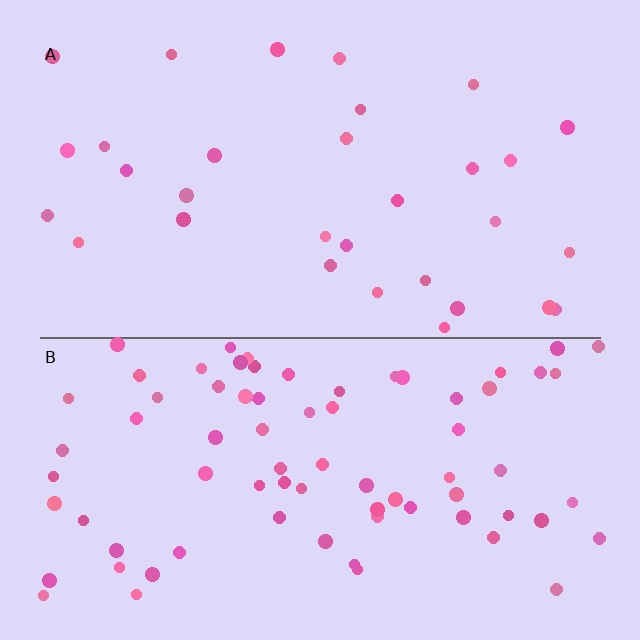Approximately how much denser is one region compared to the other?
Approximately 2.5× — region B over region A.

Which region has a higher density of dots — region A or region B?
B (the bottom).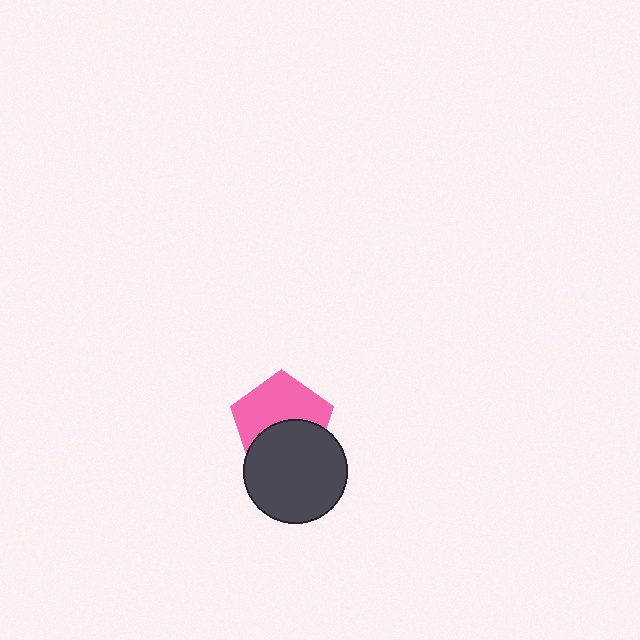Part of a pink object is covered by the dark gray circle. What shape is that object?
It is a pentagon.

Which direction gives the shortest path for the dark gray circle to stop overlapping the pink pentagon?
Moving down gives the shortest separation.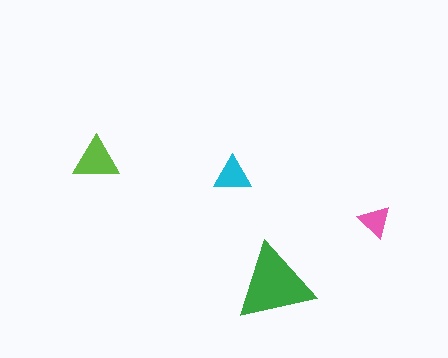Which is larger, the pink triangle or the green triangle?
The green one.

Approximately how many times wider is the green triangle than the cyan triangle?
About 2 times wider.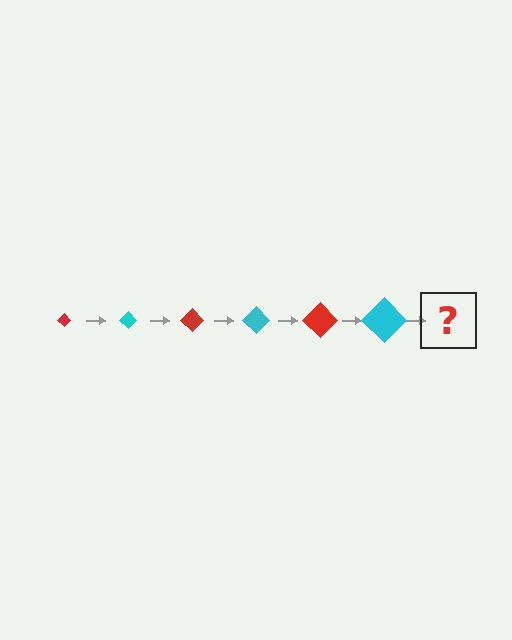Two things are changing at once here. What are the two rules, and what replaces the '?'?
The two rules are that the diamond grows larger each step and the color cycles through red and cyan. The '?' should be a red diamond, larger than the previous one.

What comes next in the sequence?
The next element should be a red diamond, larger than the previous one.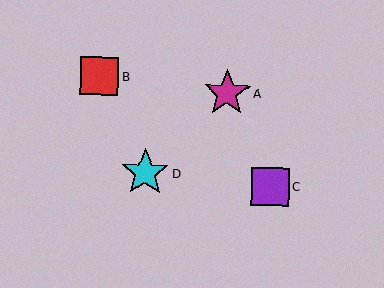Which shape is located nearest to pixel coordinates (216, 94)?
The magenta star (labeled A) at (227, 93) is nearest to that location.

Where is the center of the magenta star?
The center of the magenta star is at (227, 93).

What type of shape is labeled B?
Shape B is a red square.